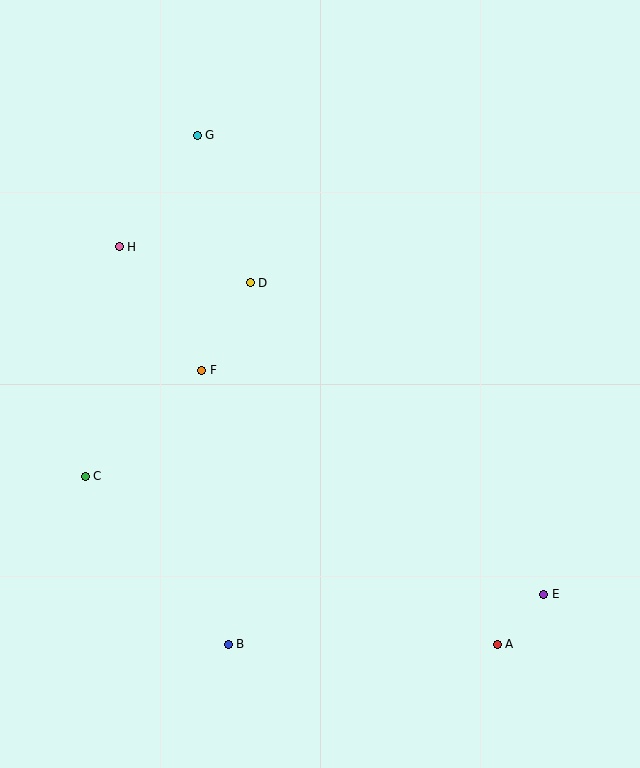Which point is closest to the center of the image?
Point F at (201, 370) is closest to the center.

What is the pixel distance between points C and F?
The distance between C and F is 157 pixels.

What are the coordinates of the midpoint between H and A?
The midpoint between H and A is at (308, 446).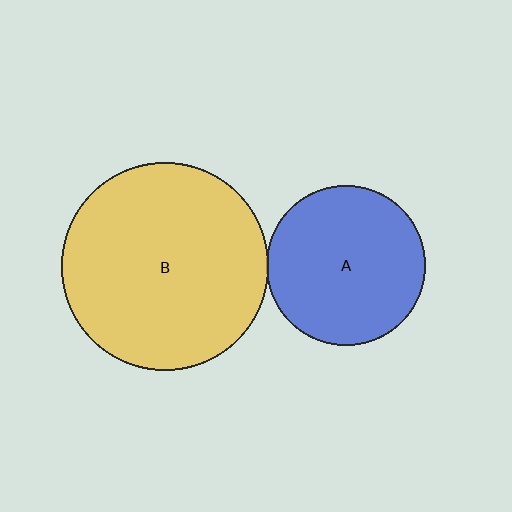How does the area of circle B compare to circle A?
Approximately 1.7 times.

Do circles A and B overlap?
Yes.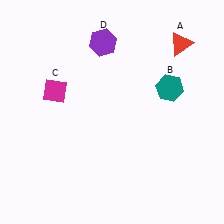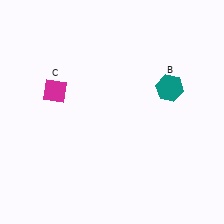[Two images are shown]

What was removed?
The red triangle (A), the purple hexagon (D) were removed in Image 2.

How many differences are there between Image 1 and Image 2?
There are 2 differences between the two images.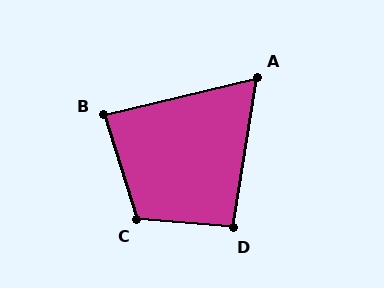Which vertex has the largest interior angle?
C, at approximately 113 degrees.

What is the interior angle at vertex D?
Approximately 94 degrees (approximately right).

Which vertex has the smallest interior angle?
A, at approximately 67 degrees.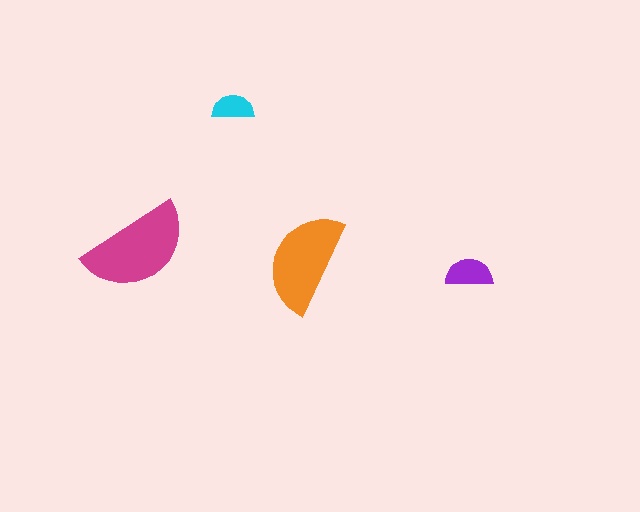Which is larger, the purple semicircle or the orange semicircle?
The orange one.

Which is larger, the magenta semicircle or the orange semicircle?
The magenta one.